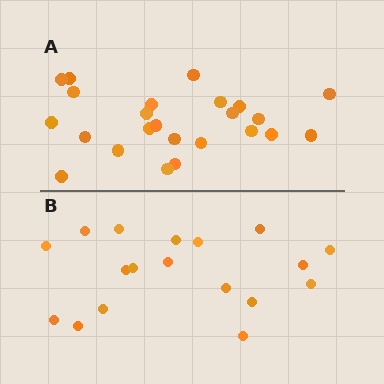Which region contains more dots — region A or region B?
Region A (the top region) has more dots.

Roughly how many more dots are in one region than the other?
Region A has about 6 more dots than region B.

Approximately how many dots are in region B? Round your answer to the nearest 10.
About 20 dots. (The exact count is 18, which rounds to 20.)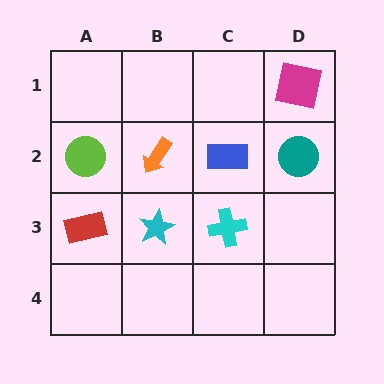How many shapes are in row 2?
4 shapes.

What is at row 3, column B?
A cyan star.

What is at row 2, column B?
An orange arrow.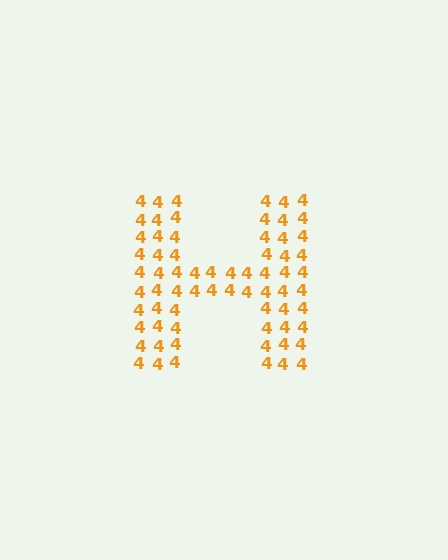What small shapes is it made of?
It is made of small digit 4's.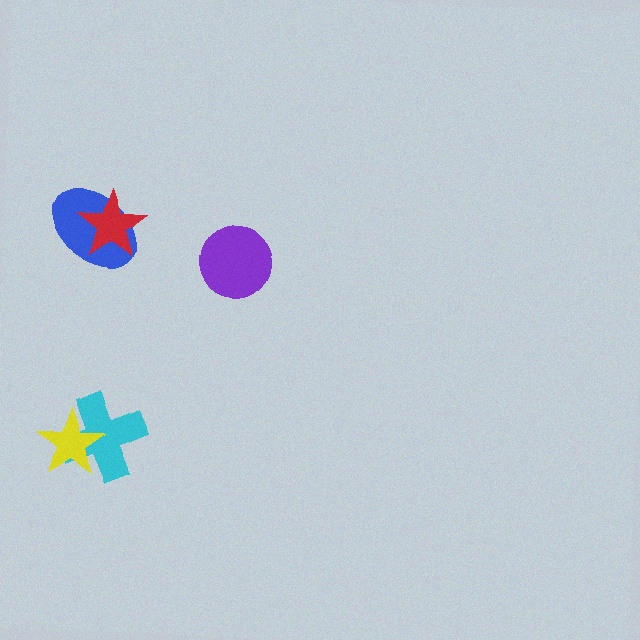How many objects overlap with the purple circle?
0 objects overlap with the purple circle.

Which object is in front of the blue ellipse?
The red star is in front of the blue ellipse.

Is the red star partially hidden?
No, no other shape covers it.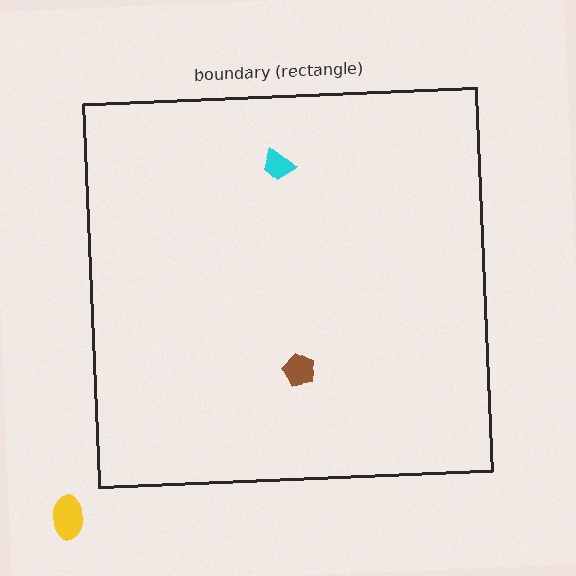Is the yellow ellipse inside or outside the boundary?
Outside.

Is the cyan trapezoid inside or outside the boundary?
Inside.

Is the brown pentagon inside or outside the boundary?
Inside.